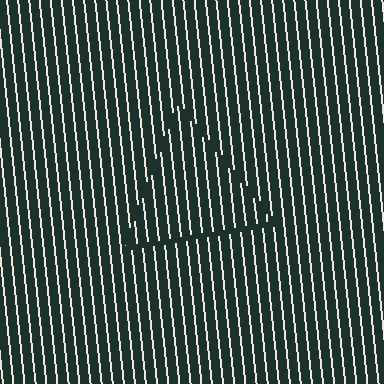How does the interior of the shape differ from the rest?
The interior of the shape contains the same grating, shifted by half a period — the contour is defined by the phase discontinuity where line-ends from the inner and outer gratings abut.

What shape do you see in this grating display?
An illusory triangle. The interior of the shape contains the same grating, shifted by half a period — the contour is defined by the phase discontinuity where line-ends from the inner and outer gratings abut.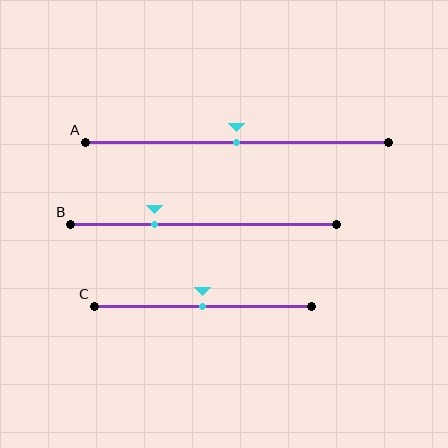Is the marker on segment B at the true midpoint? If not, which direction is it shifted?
No, the marker on segment B is shifted to the left by about 18% of the segment length.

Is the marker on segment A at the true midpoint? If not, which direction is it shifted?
Yes, the marker on segment A is at the true midpoint.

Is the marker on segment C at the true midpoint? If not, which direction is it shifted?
Yes, the marker on segment C is at the true midpoint.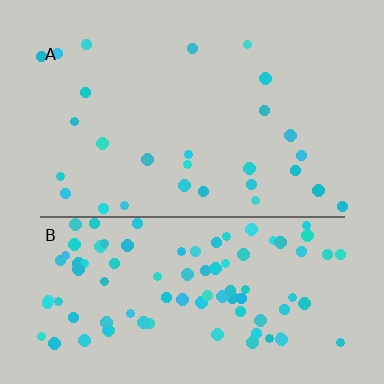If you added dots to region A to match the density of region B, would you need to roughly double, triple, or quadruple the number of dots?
Approximately triple.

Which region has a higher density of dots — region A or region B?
B (the bottom).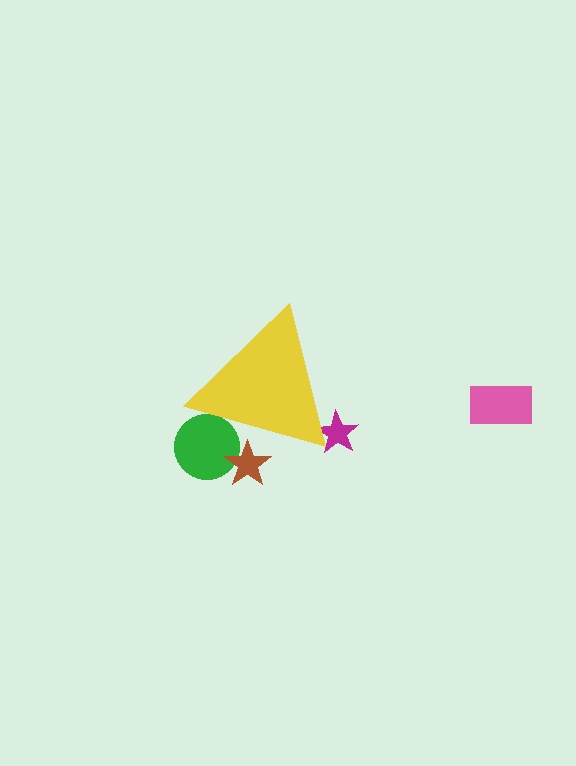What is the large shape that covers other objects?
A yellow triangle.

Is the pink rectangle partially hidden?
No, the pink rectangle is fully visible.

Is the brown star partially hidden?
Yes, the brown star is partially hidden behind the yellow triangle.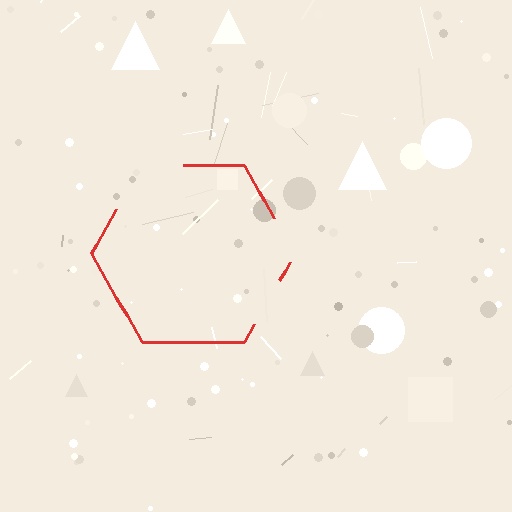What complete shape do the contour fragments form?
The contour fragments form a hexagon.